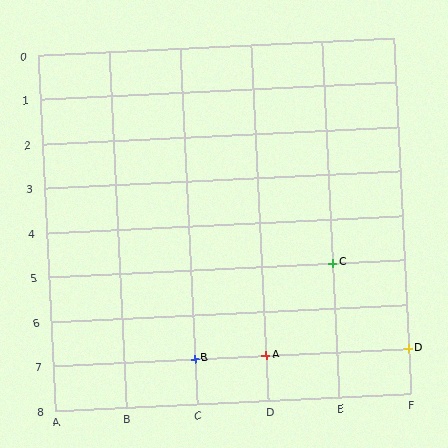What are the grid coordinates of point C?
Point C is at grid coordinates (E, 5).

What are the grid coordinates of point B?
Point B is at grid coordinates (C, 7).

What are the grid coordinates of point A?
Point A is at grid coordinates (D, 7).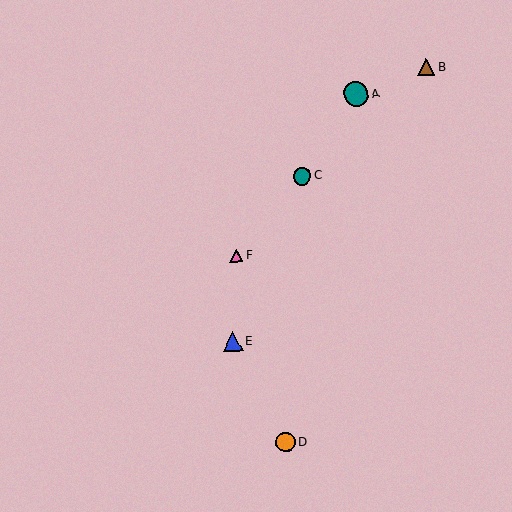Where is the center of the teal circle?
The center of the teal circle is at (302, 176).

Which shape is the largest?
The teal circle (labeled A) is the largest.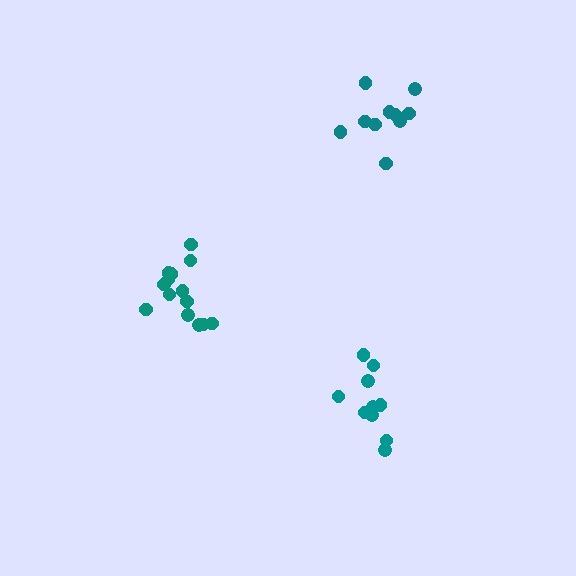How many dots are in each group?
Group 1: 14 dots, Group 2: 10 dots, Group 3: 10 dots (34 total).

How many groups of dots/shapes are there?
There are 3 groups.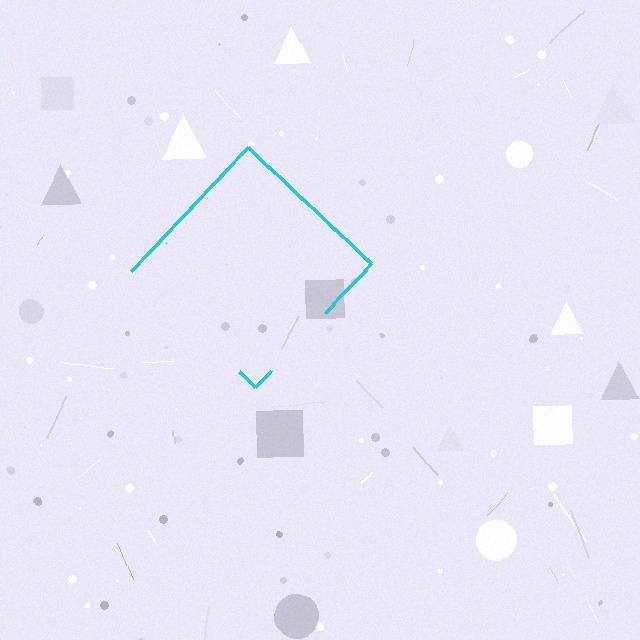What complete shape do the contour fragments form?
The contour fragments form a diamond.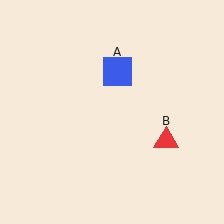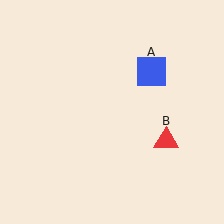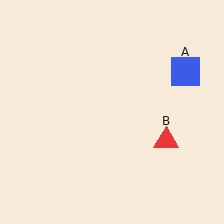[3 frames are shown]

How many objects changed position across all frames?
1 object changed position: blue square (object A).